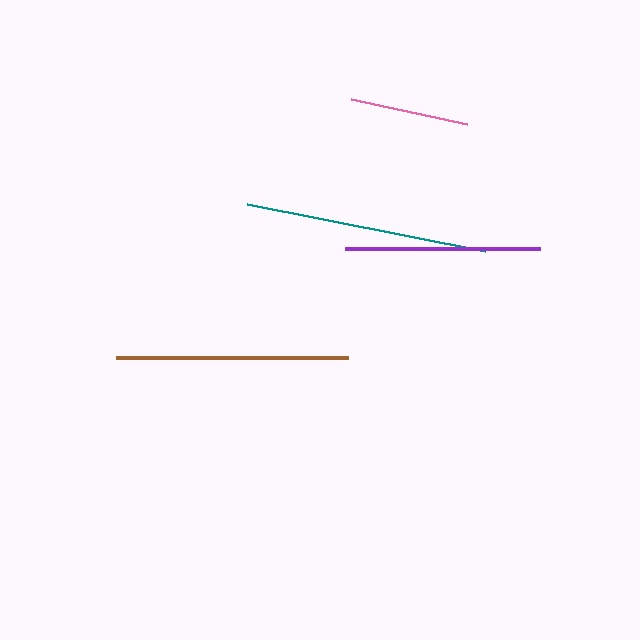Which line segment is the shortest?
The pink line is the shortest at approximately 118 pixels.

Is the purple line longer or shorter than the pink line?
The purple line is longer than the pink line.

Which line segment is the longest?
The teal line is the longest at approximately 243 pixels.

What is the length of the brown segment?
The brown segment is approximately 232 pixels long.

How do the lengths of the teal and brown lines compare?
The teal and brown lines are approximately the same length.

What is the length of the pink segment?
The pink segment is approximately 118 pixels long.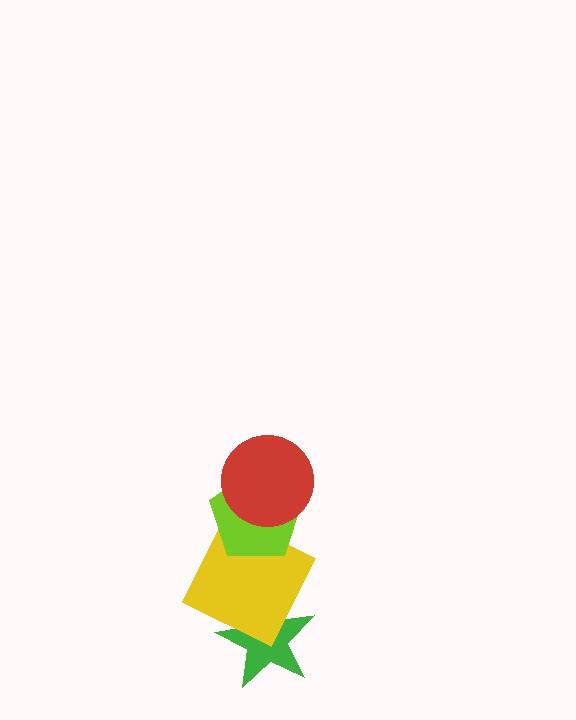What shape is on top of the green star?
The yellow square is on top of the green star.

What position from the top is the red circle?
The red circle is 1st from the top.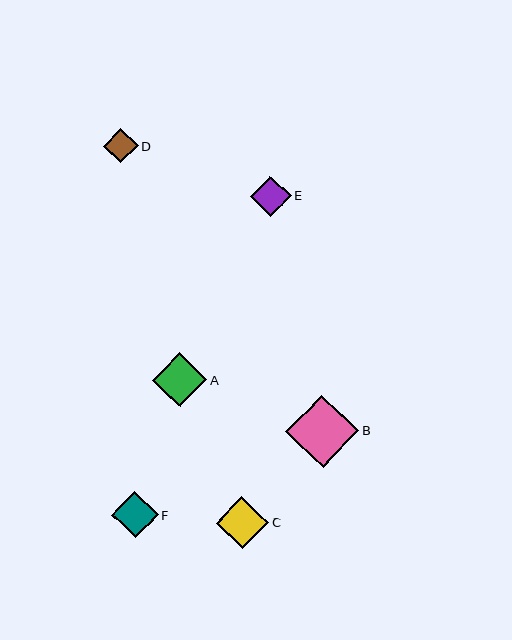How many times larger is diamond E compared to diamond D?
Diamond E is approximately 1.2 times the size of diamond D.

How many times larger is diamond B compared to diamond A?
Diamond B is approximately 1.3 times the size of diamond A.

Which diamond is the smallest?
Diamond D is the smallest with a size of approximately 35 pixels.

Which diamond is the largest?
Diamond B is the largest with a size of approximately 73 pixels.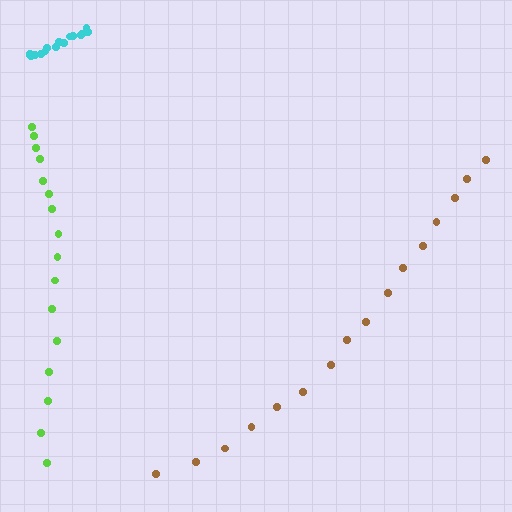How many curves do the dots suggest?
There are 3 distinct paths.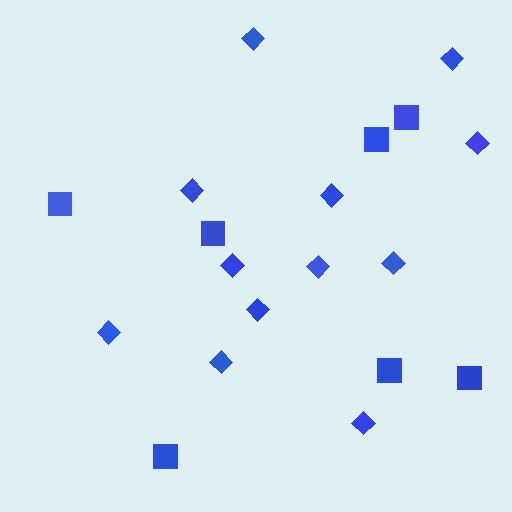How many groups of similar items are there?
There are 2 groups: one group of squares (7) and one group of diamonds (12).